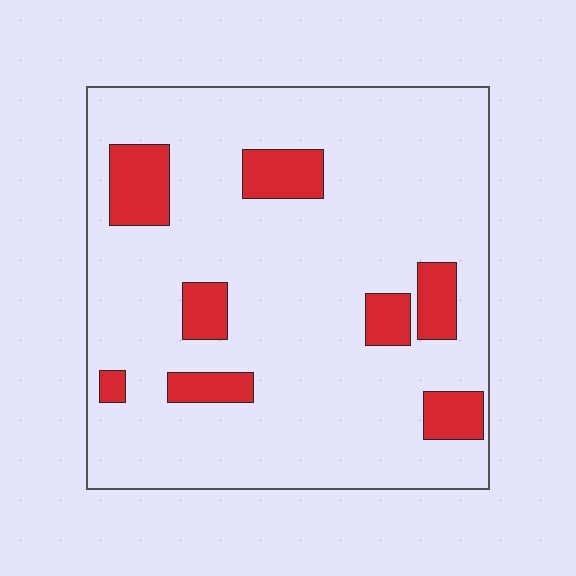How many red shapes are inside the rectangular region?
8.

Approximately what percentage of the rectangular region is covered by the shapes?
Approximately 15%.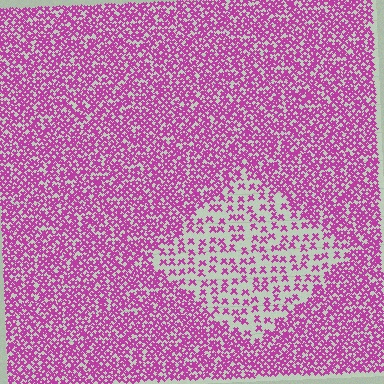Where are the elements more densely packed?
The elements are more densely packed outside the diamond boundary.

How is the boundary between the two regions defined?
The boundary is defined by a change in element density (approximately 2.5x ratio). All elements are the same color, size, and shape.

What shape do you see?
I see a diamond.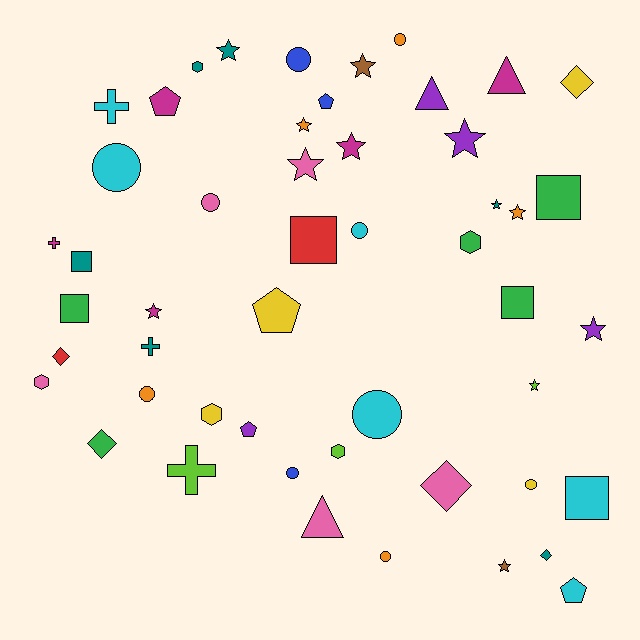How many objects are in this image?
There are 50 objects.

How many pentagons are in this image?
There are 5 pentagons.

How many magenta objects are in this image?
There are 5 magenta objects.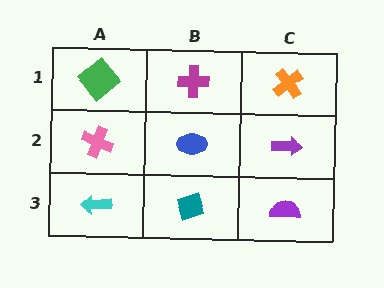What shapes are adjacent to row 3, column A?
A pink cross (row 2, column A), a teal diamond (row 3, column B).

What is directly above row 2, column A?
A green diamond.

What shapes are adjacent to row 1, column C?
A purple arrow (row 2, column C), a magenta cross (row 1, column B).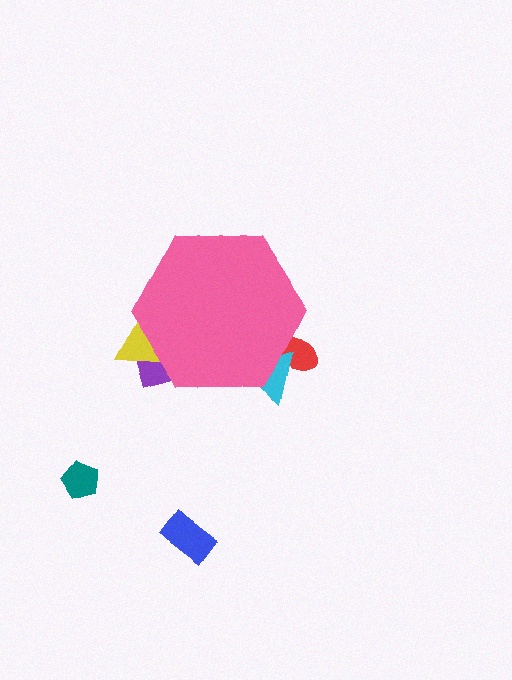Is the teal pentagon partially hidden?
No, the teal pentagon is fully visible.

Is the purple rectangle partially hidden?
Yes, the purple rectangle is partially hidden behind the pink hexagon.